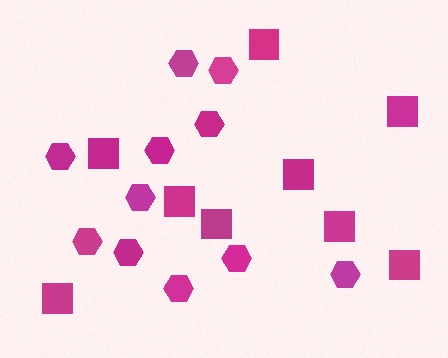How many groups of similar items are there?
There are 2 groups: one group of hexagons (11) and one group of squares (9).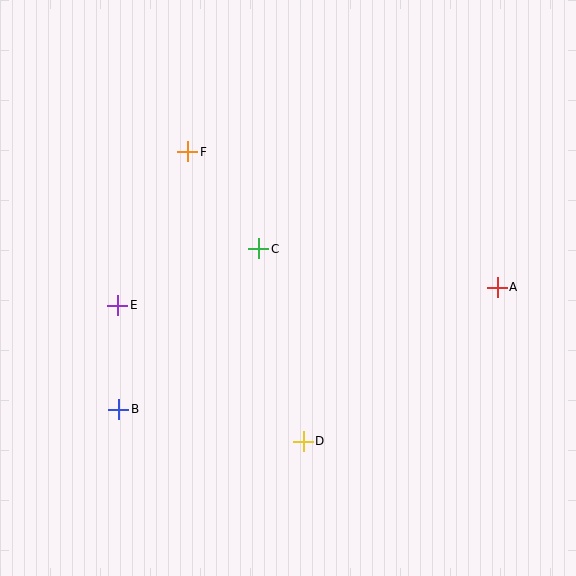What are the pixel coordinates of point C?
Point C is at (259, 249).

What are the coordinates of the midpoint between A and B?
The midpoint between A and B is at (308, 348).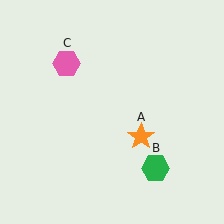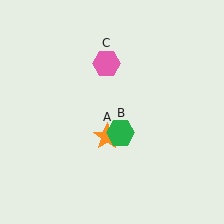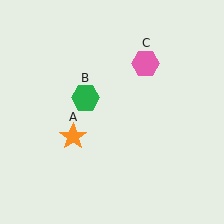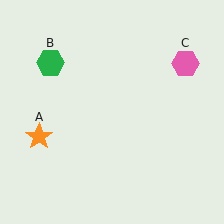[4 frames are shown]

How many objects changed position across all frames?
3 objects changed position: orange star (object A), green hexagon (object B), pink hexagon (object C).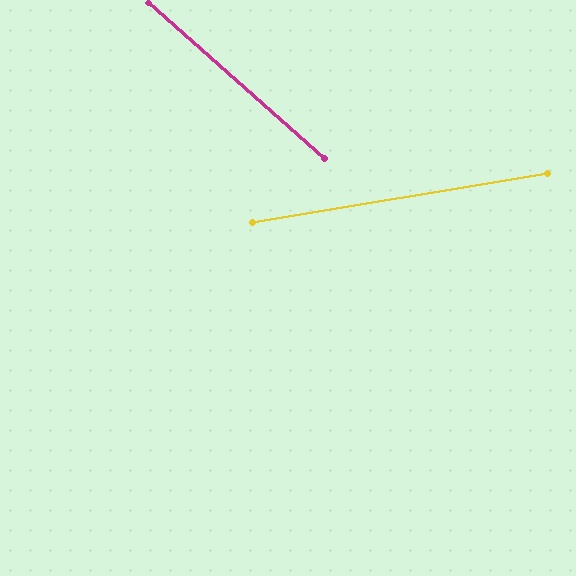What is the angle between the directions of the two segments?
Approximately 51 degrees.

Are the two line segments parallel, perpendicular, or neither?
Neither parallel nor perpendicular — they differ by about 51°.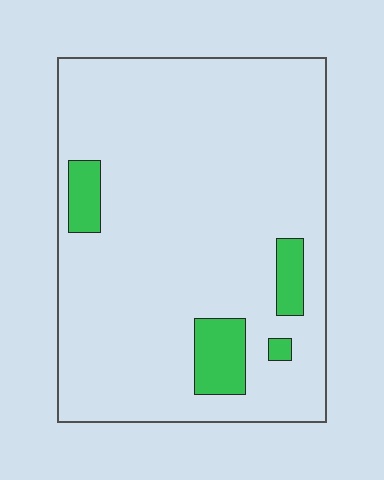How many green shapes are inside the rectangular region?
4.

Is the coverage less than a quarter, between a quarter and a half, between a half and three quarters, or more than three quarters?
Less than a quarter.